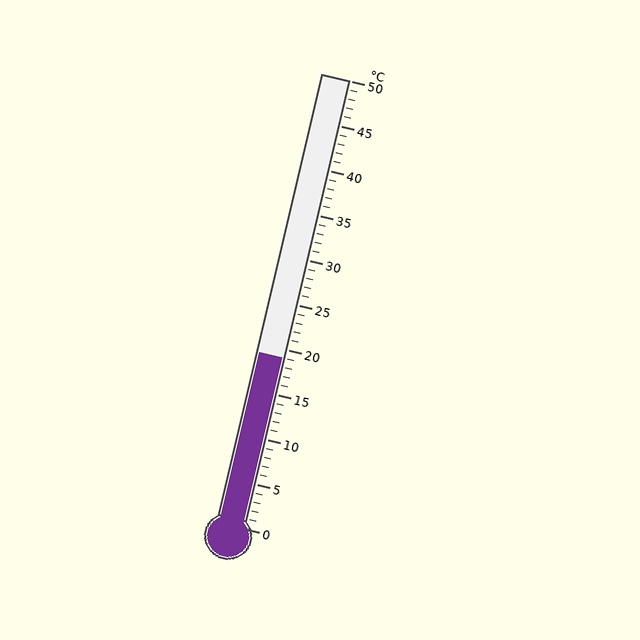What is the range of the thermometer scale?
The thermometer scale ranges from 0°C to 50°C.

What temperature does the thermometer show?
The thermometer shows approximately 19°C.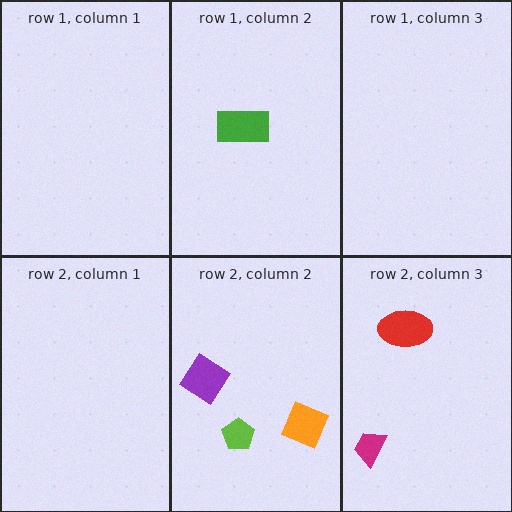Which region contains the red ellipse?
The row 2, column 3 region.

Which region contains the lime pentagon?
The row 2, column 2 region.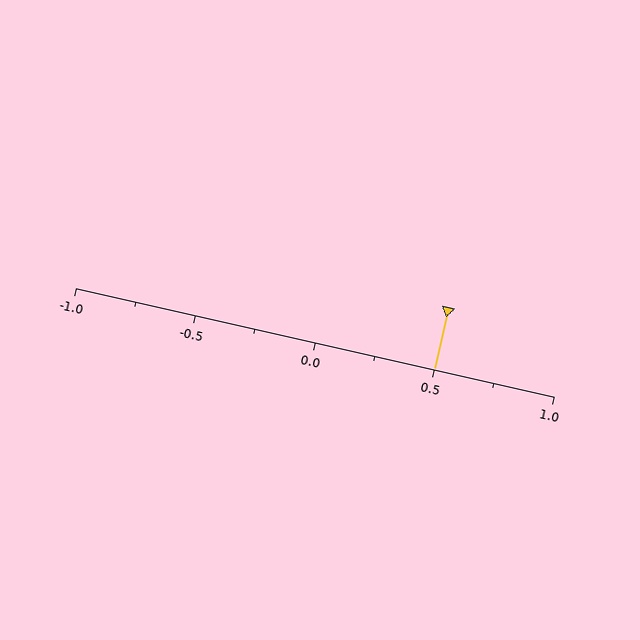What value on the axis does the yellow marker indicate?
The marker indicates approximately 0.5.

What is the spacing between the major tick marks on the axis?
The major ticks are spaced 0.5 apart.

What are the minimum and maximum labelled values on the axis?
The axis runs from -1.0 to 1.0.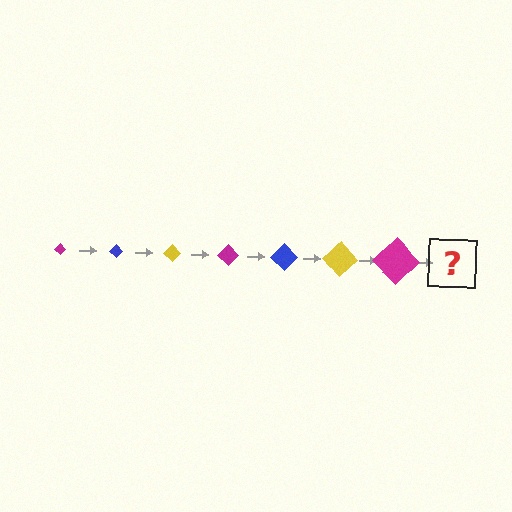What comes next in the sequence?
The next element should be a blue diamond, larger than the previous one.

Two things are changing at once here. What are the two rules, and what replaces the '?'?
The two rules are that the diamond grows larger each step and the color cycles through magenta, blue, and yellow. The '?' should be a blue diamond, larger than the previous one.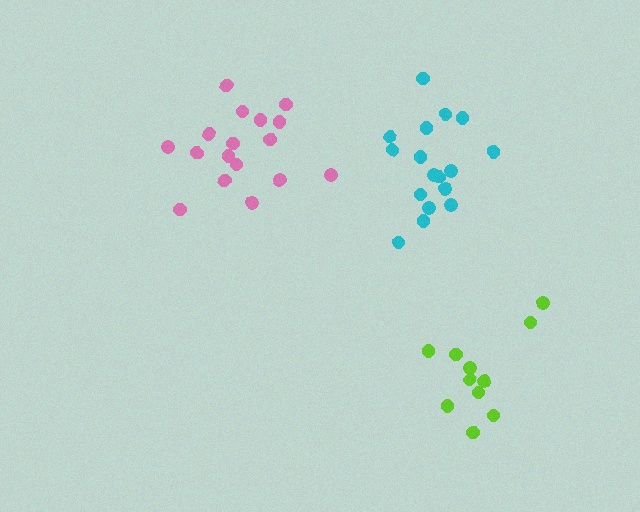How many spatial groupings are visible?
There are 3 spatial groupings.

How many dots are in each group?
Group 1: 17 dots, Group 2: 11 dots, Group 3: 17 dots (45 total).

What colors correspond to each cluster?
The clusters are colored: cyan, lime, pink.